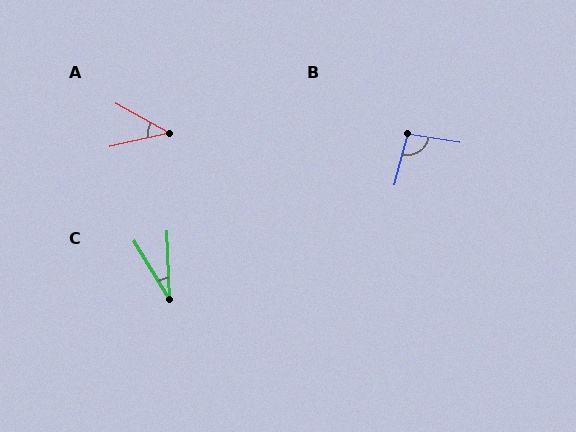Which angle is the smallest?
C, at approximately 29 degrees.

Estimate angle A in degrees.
Approximately 42 degrees.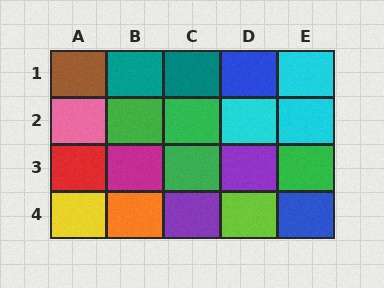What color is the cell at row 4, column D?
Lime.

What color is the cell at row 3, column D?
Purple.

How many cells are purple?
2 cells are purple.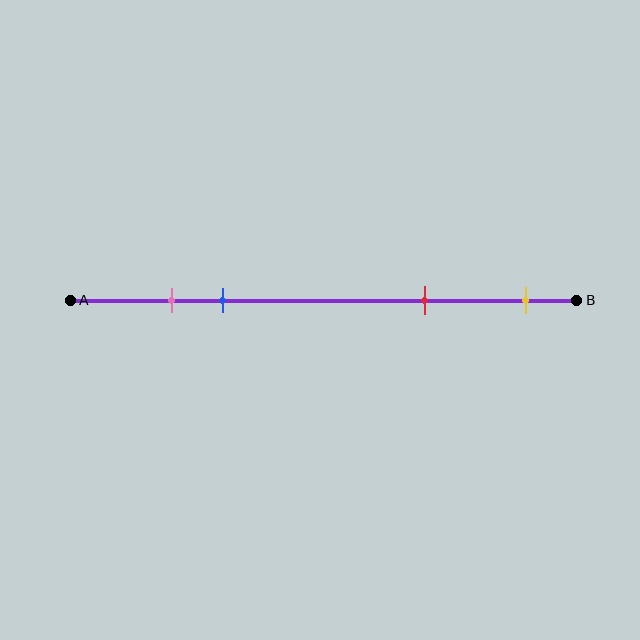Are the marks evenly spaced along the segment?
No, the marks are not evenly spaced.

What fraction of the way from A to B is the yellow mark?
The yellow mark is approximately 90% (0.9) of the way from A to B.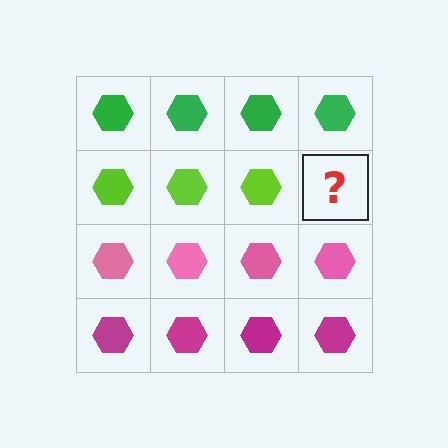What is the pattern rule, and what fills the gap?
The rule is that each row has a consistent color. The gap should be filled with a lime hexagon.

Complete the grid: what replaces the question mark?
The question mark should be replaced with a lime hexagon.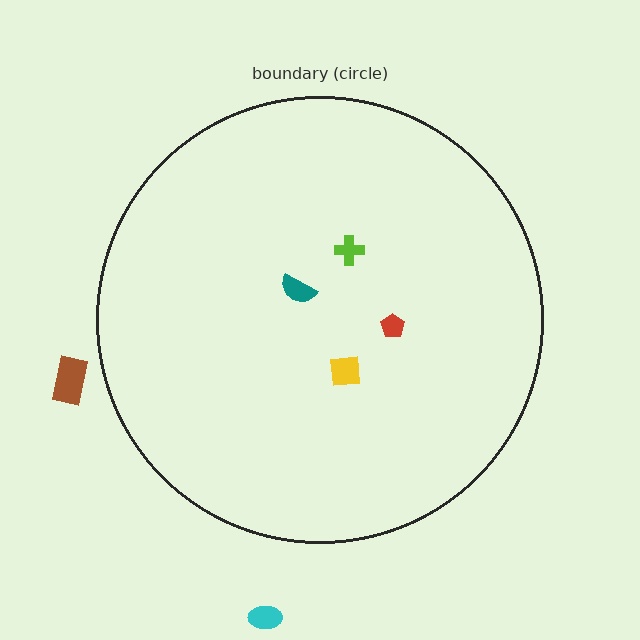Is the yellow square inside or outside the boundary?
Inside.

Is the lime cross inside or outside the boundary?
Inside.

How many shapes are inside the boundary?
4 inside, 2 outside.